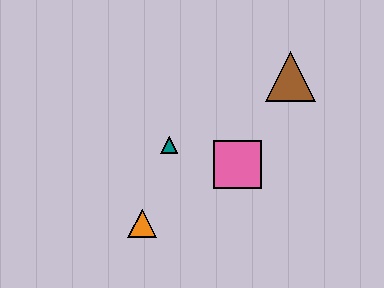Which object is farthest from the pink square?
The orange triangle is farthest from the pink square.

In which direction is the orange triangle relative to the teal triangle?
The orange triangle is below the teal triangle.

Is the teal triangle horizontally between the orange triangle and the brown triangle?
Yes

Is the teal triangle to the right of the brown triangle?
No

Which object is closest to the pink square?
The teal triangle is closest to the pink square.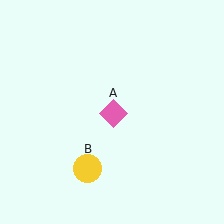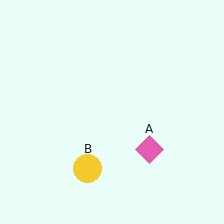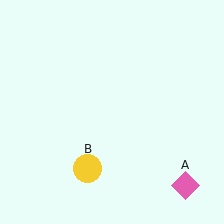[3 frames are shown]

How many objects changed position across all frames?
1 object changed position: pink diamond (object A).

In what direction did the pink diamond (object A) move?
The pink diamond (object A) moved down and to the right.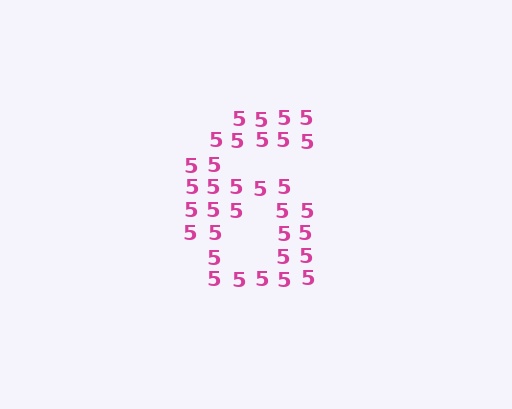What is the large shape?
The large shape is the digit 6.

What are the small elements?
The small elements are digit 5's.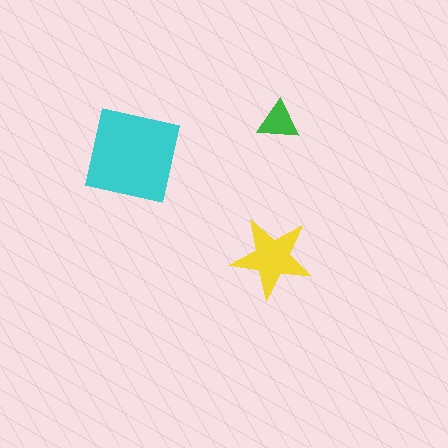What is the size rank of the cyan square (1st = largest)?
1st.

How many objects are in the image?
There are 3 objects in the image.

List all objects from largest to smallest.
The cyan square, the yellow star, the green triangle.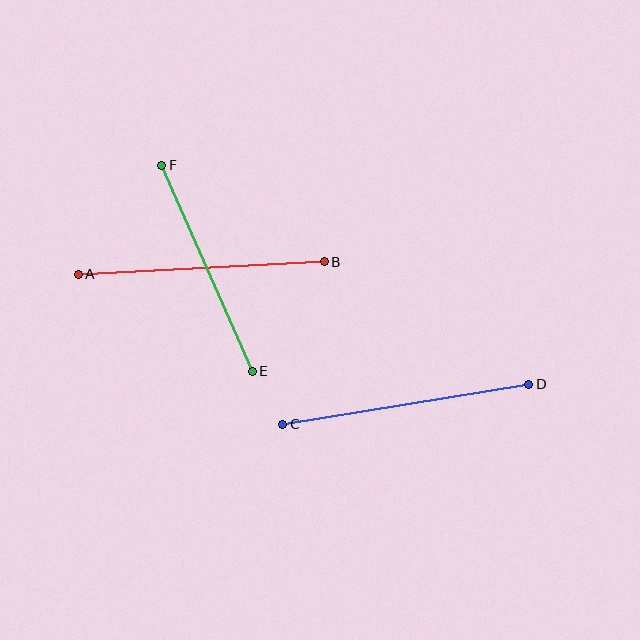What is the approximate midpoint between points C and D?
The midpoint is at approximately (406, 404) pixels.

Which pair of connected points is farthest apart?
Points C and D are farthest apart.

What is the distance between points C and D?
The distance is approximately 249 pixels.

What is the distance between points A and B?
The distance is approximately 246 pixels.